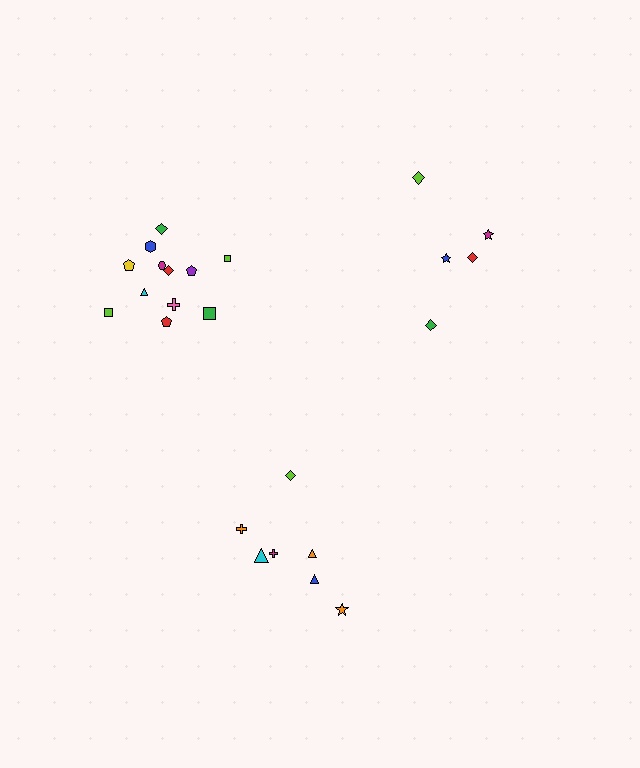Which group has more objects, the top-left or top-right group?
The top-left group.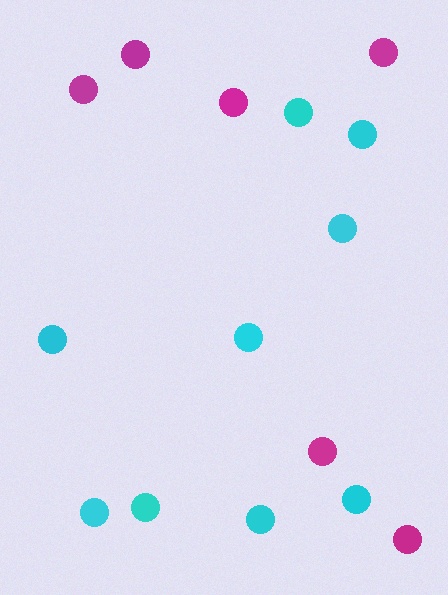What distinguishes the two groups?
There are 2 groups: one group of cyan circles (9) and one group of magenta circles (6).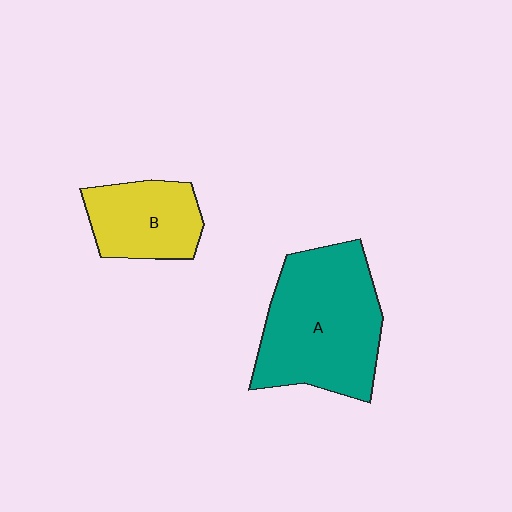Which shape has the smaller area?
Shape B (yellow).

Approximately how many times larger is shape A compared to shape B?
Approximately 1.9 times.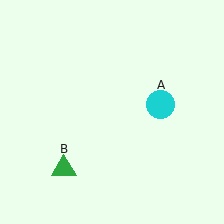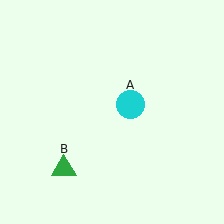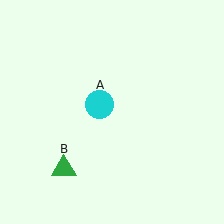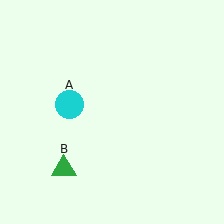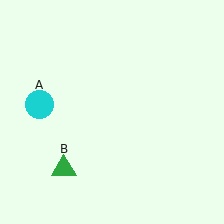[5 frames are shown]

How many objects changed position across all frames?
1 object changed position: cyan circle (object A).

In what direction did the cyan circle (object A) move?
The cyan circle (object A) moved left.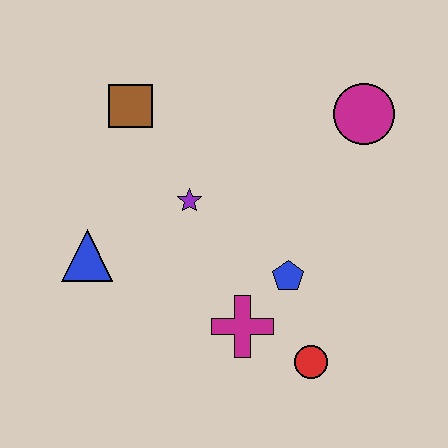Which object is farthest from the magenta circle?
The blue triangle is farthest from the magenta circle.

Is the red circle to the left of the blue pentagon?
No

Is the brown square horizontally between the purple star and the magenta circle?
No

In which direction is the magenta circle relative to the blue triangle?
The magenta circle is to the right of the blue triangle.